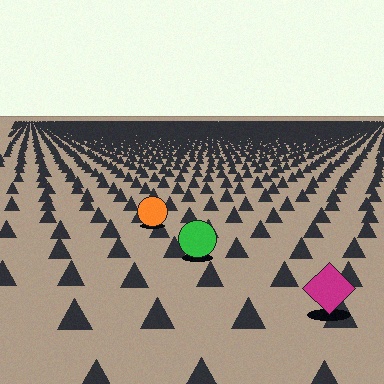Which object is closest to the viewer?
The magenta diamond is closest. The texture marks near it are larger and more spread out.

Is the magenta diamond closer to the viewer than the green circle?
Yes. The magenta diamond is closer — you can tell from the texture gradient: the ground texture is coarser near it.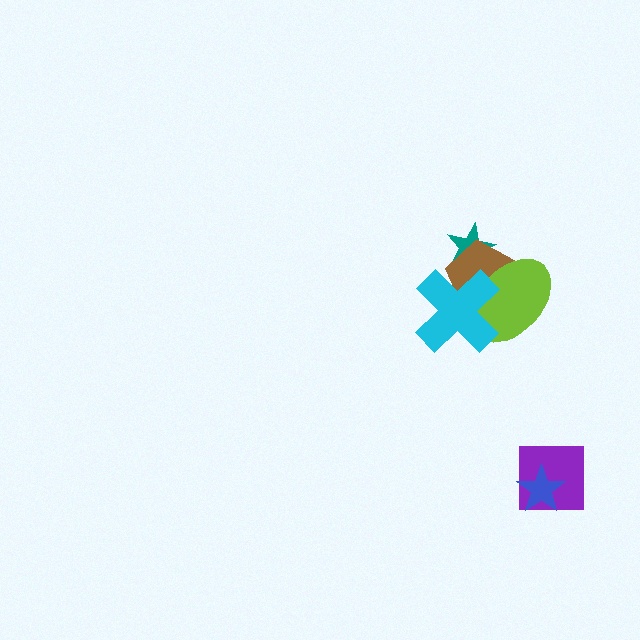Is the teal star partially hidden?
Yes, it is partially covered by another shape.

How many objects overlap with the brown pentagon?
3 objects overlap with the brown pentagon.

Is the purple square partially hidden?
Yes, it is partially covered by another shape.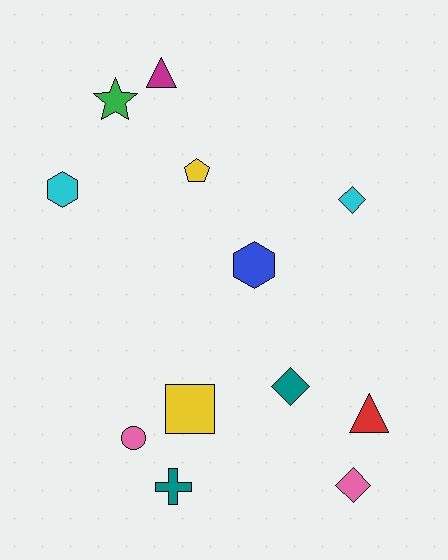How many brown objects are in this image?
There are no brown objects.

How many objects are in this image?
There are 12 objects.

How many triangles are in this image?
There are 2 triangles.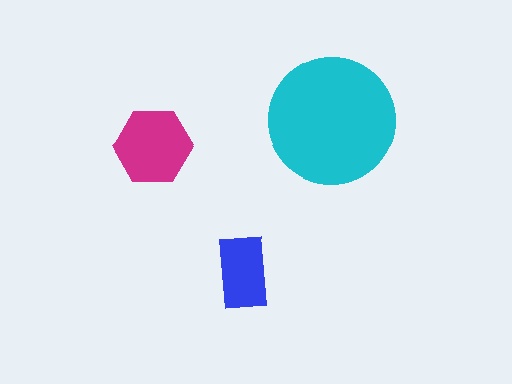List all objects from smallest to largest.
The blue rectangle, the magenta hexagon, the cyan circle.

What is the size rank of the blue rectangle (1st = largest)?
3rd.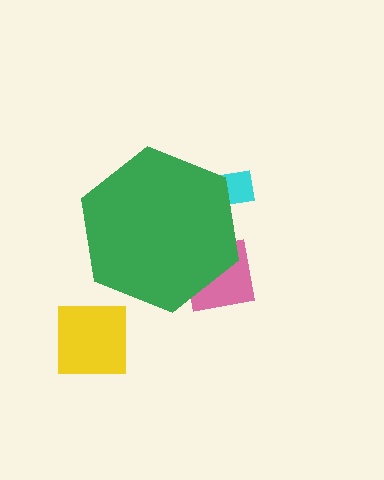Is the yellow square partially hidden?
No, the yellow square is fully visible.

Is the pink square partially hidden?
Yes, the pink square is partially hidden behind the green hexagon.